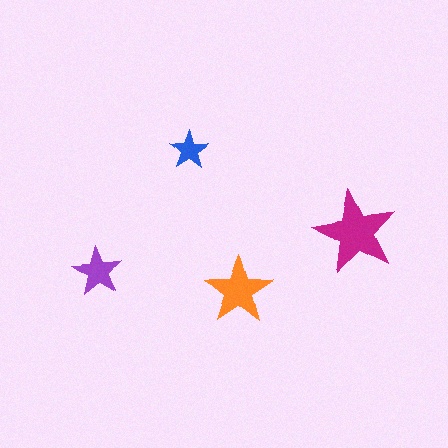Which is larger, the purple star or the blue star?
The purple one.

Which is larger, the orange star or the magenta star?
The magenta one.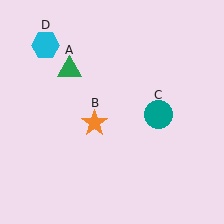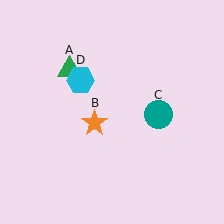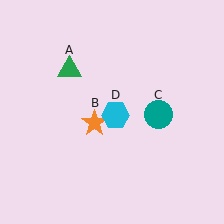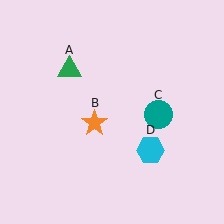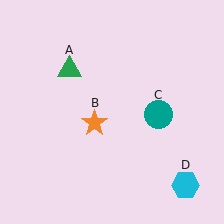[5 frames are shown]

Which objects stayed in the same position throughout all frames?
Green triangle (object A) and orange star (object B) and teal circle (object C) remained stationary.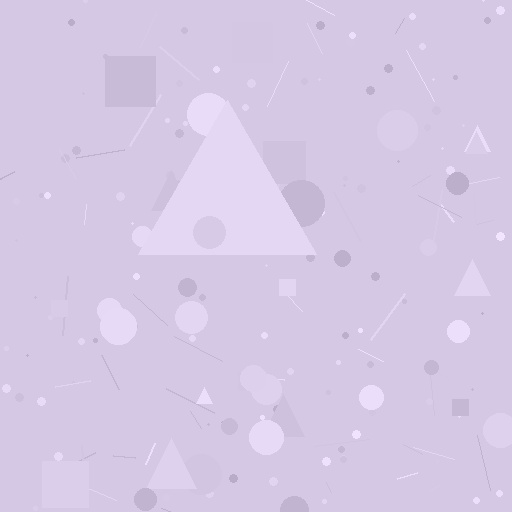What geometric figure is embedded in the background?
A triangle is embedded in the background.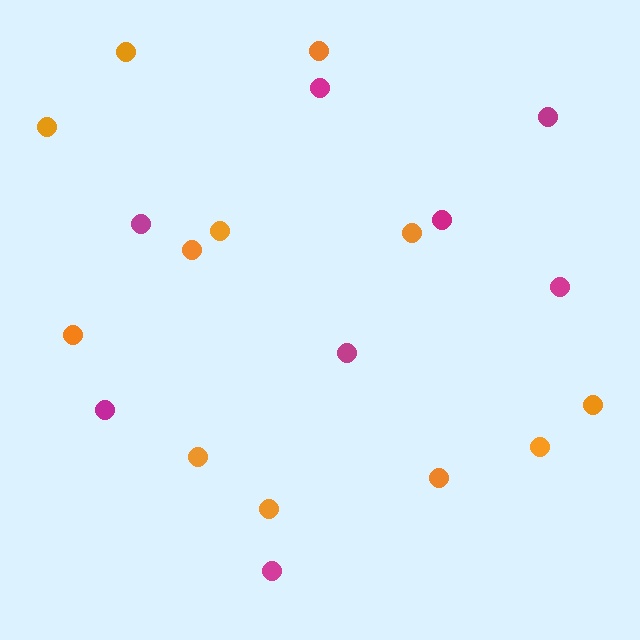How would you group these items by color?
There are 2 groups: one group of orange circles (12) and one group of magenta circles (8).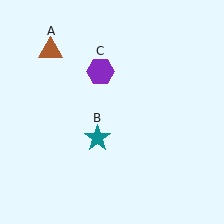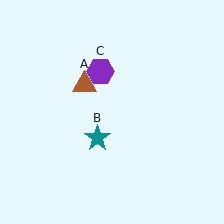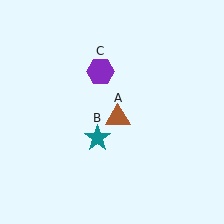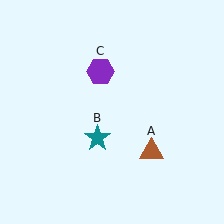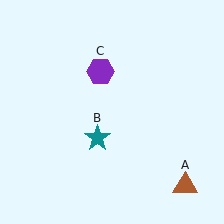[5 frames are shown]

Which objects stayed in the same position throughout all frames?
Teal star (object B) and purple hexagon (object C) remained stationary.